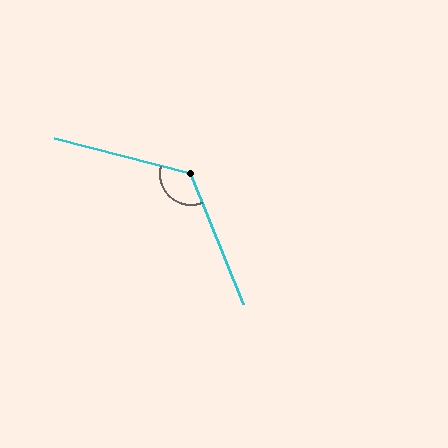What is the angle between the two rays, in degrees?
Approximately 126 degrees.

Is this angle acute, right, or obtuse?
It is obtuse.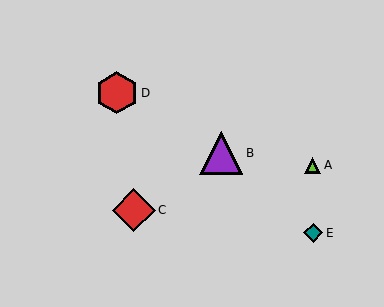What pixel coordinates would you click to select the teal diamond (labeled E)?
Click at (313, 233) to select the teal diamond E.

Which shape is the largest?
The red diamond (labeled C) is the largest.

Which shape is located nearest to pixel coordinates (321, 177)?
The lime triangle (labeled A) at (313, 165) is nearest to that location.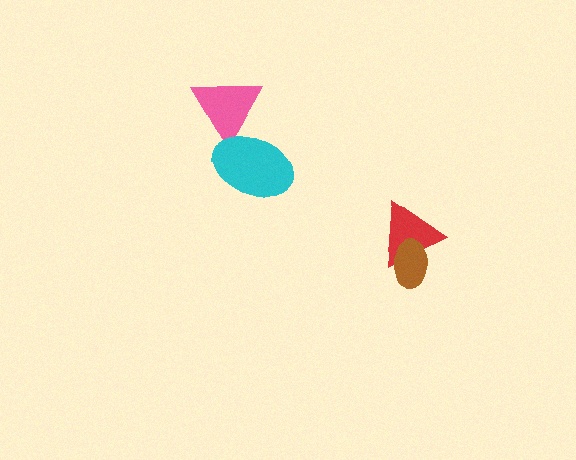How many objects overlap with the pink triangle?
1 object overlaps with the pink triangle.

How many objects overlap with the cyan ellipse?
1 object overlaps with the cyan ellipse.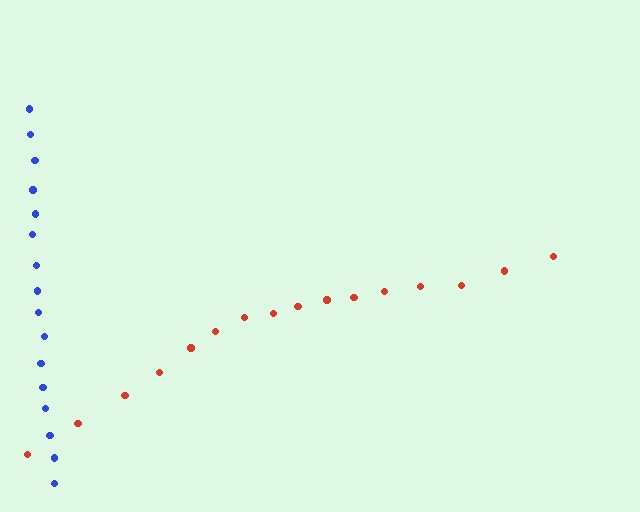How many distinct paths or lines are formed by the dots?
There are 2 distinct paths.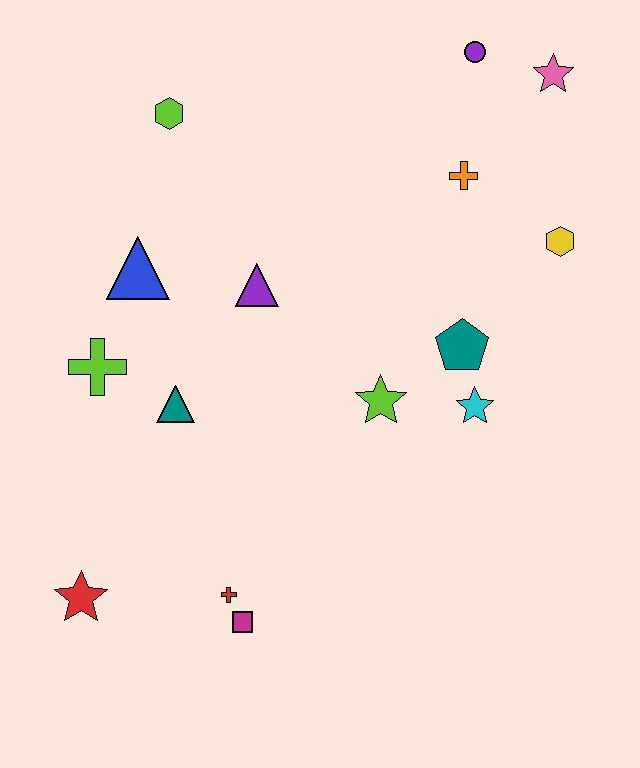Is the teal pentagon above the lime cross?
Yes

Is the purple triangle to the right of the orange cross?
No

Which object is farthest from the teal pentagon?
The red star is farthest from the teal pentagon.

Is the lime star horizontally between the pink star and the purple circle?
No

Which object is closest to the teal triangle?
The lime cross is closest to the teal triangle.